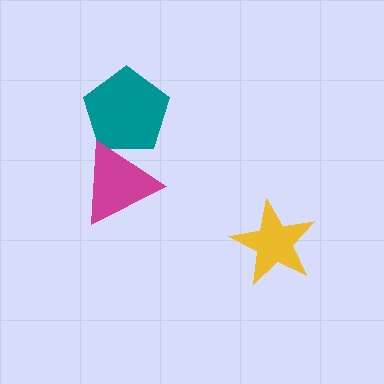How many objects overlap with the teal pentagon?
1 object overlaps with the teal pentagon.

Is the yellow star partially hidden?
No, no other shape covers it.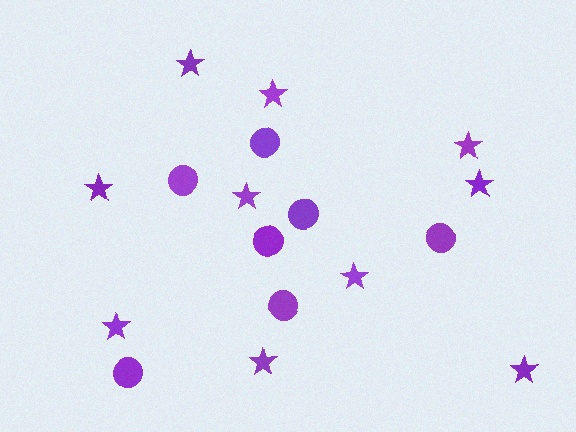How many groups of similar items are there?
There are 2 groups: one group of circles (7) and one group of stars (10).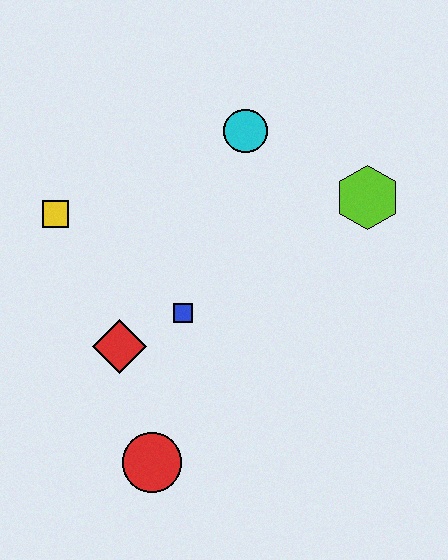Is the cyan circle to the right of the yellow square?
Yes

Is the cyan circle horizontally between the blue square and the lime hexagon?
Yes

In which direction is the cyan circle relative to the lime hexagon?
The cyan circle is to the left of the lime hexagon.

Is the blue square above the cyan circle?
No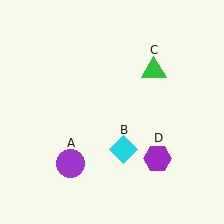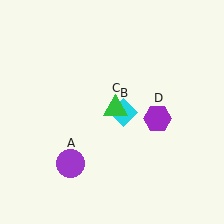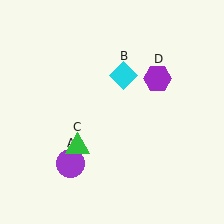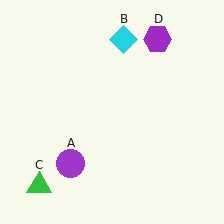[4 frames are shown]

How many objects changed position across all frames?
3 objects changed position: cyan diamond (object B), green triangle (object C), purple hexagon (object D).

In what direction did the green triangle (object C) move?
The green triangle (object C) moved down and to the left.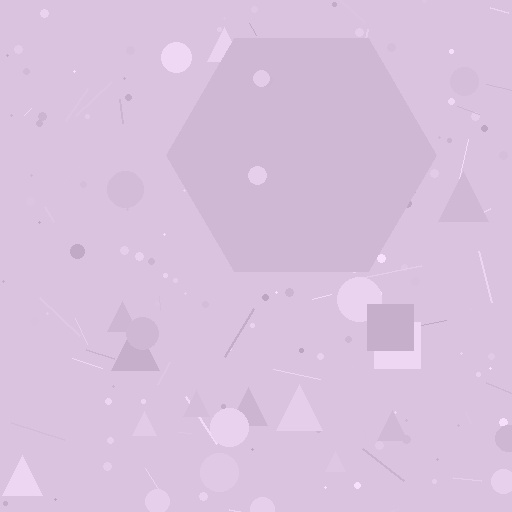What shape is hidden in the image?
A hexagon is hidden in the image.